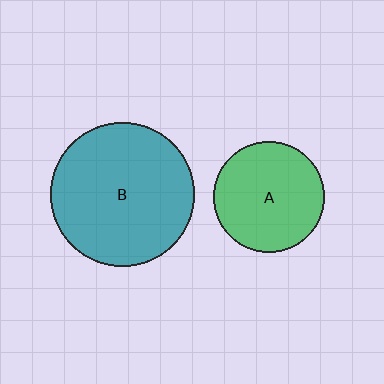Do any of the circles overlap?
No, none of the circles overlap.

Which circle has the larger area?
Circle B (teal).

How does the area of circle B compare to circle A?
Approximately 1.7 times.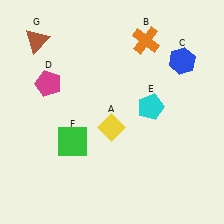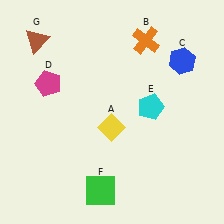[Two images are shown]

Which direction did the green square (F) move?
The green square (F) moved down.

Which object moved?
The green square (F) moved down.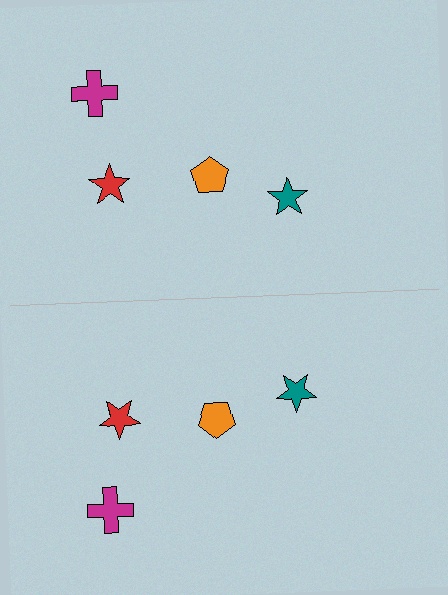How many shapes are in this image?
There are 8 shapes in this image.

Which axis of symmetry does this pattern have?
The pattern has a horizontal axis of symmetry running through the center of the image.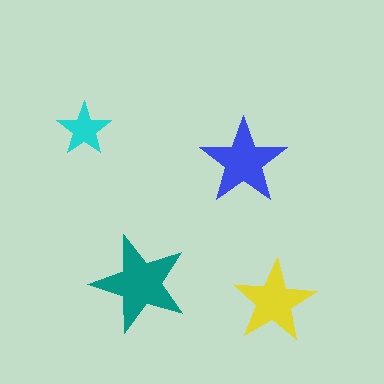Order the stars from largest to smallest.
the teal one, the blue one, the yellow one, the cyan one.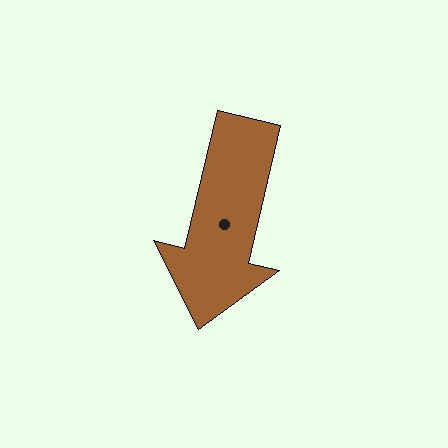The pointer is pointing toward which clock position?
Roughly 6 o'clock.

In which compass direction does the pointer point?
South.